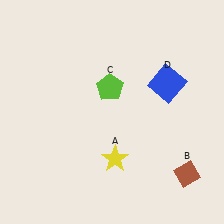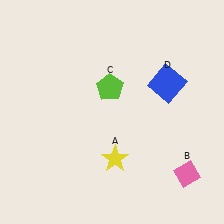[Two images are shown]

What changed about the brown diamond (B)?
In Image 1, B is brown. In Image 2, it changed to pink.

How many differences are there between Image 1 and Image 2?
There is 1 difference between the two images.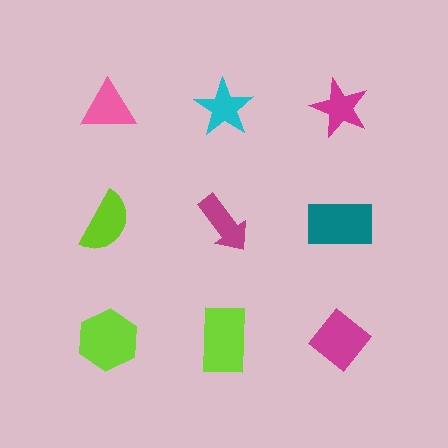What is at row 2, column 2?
A magenta arrow.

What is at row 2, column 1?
A lime semicircle.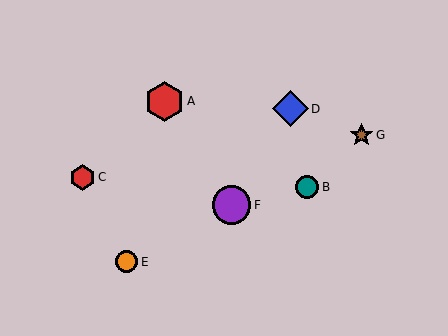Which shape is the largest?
The red hexagon (labeled A) is the largest.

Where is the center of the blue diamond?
The center of the blue diamond is at (291, 109).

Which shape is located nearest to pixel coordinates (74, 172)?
The red hexagon (labeled C) at (83, 177) is nearest to that location.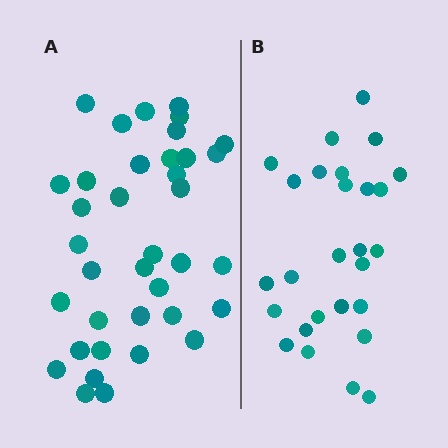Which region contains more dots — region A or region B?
Region A (the left region) has more dots.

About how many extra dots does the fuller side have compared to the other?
Region A has roughly 10 or so more dots than region B.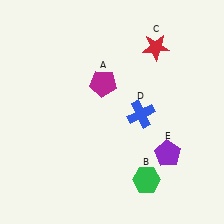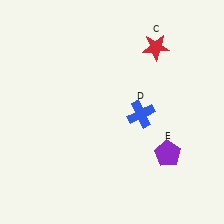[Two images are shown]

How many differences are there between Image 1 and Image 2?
There are 2 differences between the two images.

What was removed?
The magenta pentagon (A), the green hexagon (B) were removed in Image 2.